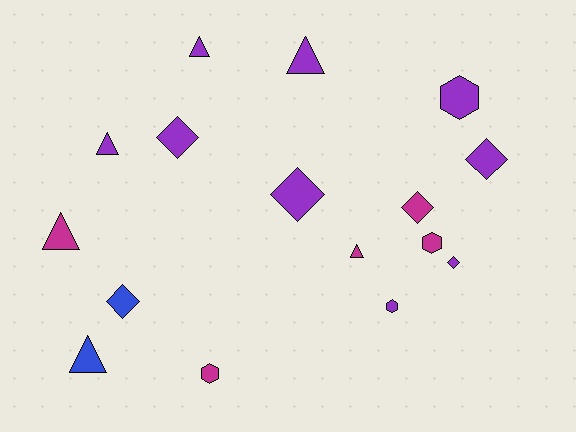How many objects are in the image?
There are 16 objects.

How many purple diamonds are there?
There are 4 purple diamonds.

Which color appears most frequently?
Purple, with 9 objects.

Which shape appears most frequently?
Diamond, with 6 objects.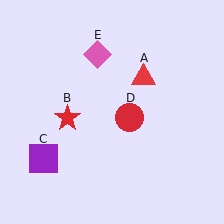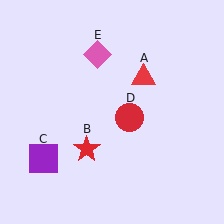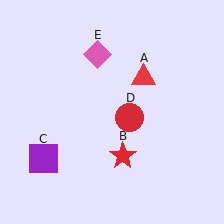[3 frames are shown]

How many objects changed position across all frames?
1 object changed position: red star (object B).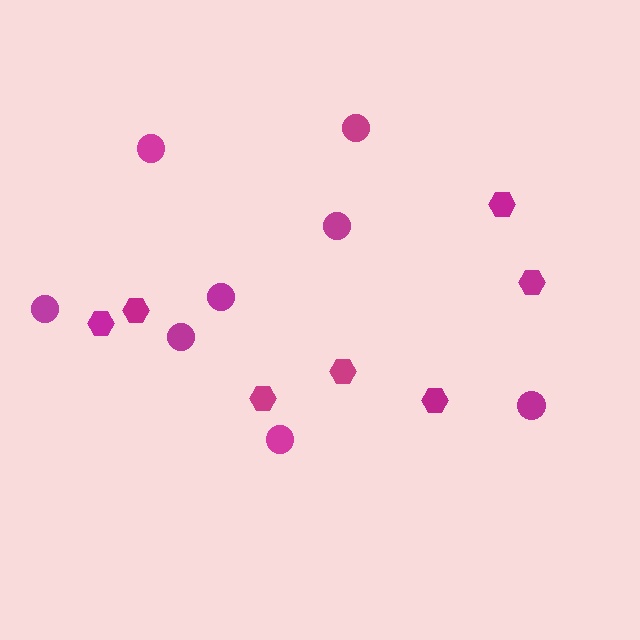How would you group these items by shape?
There are 2 groups: one group of circles (8) and one group of hexagons (7).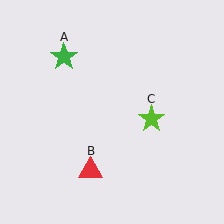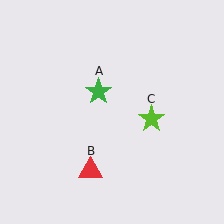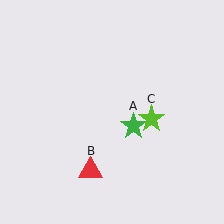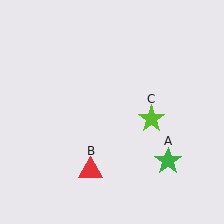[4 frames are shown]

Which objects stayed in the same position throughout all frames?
Red triangle (object B) and lime star (object C) remained stationary.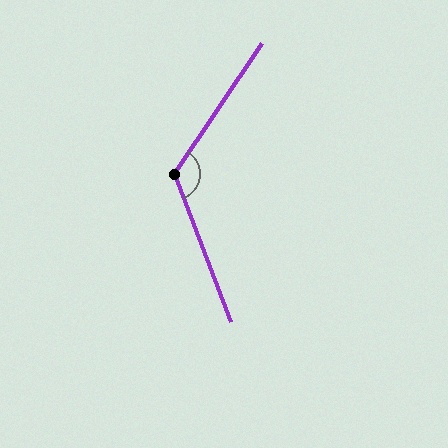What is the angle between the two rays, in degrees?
Approximately 125 degrees.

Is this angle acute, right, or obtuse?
It is obtuse.